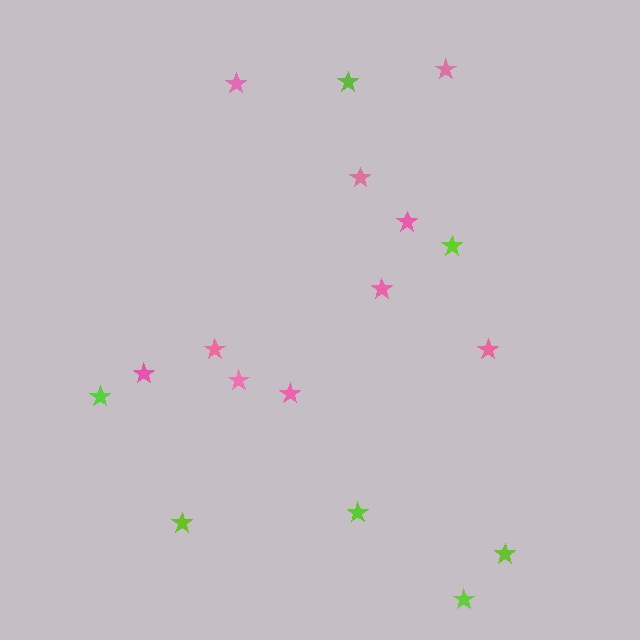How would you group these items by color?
There are 2 groups: one group of lime stars (7) and one group of pink stars (10).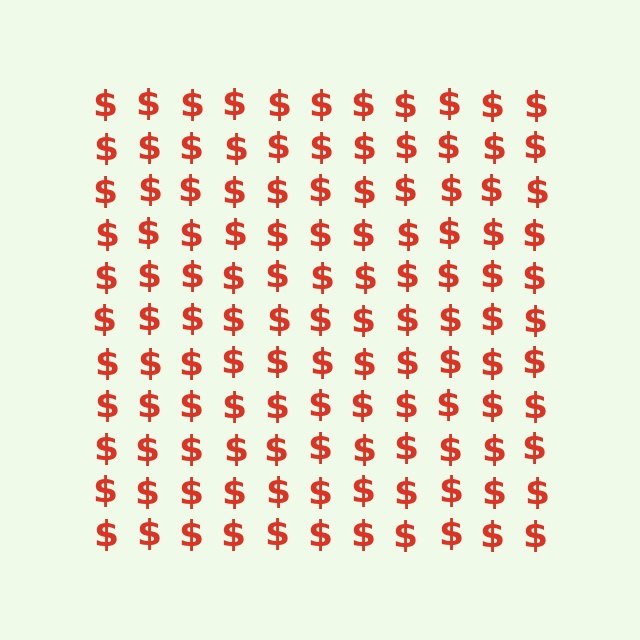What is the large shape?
The large shape is a square.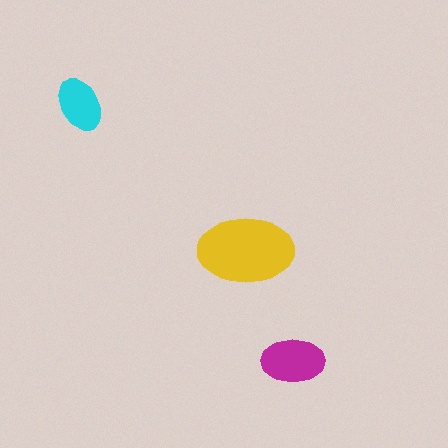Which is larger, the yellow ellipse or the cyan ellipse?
The yellow one.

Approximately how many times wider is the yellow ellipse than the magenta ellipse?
About 1.5 times wider.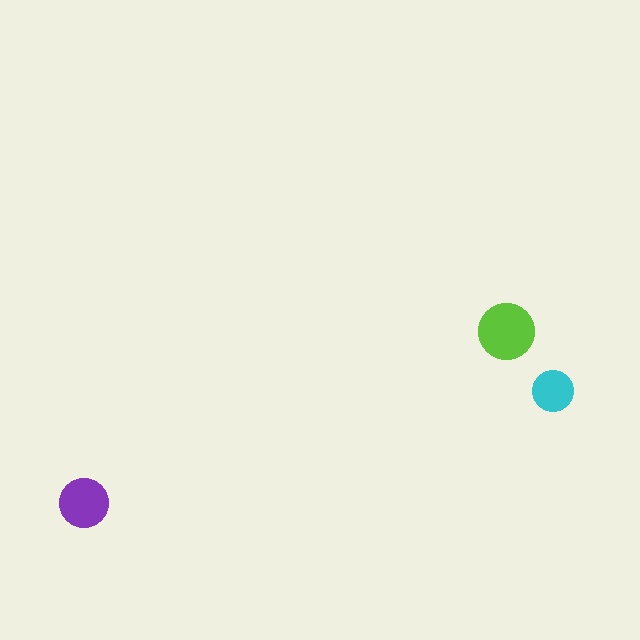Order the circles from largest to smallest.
the lime one, the purple one, the cyan one.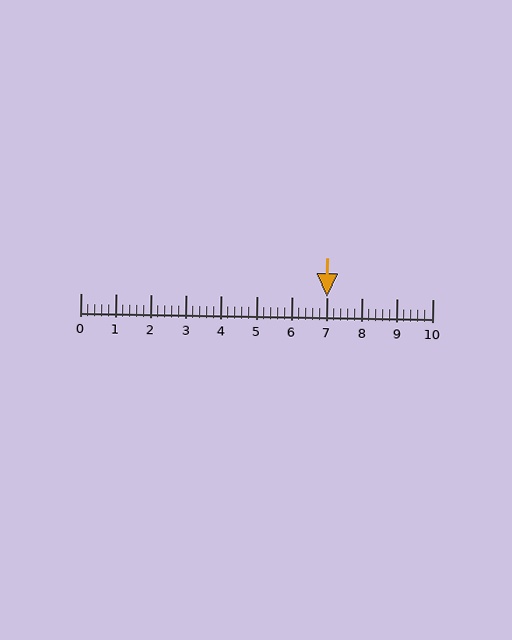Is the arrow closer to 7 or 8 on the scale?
The arrow is closer to 7.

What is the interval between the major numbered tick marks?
The major tick marks are spaced 1 units apart.